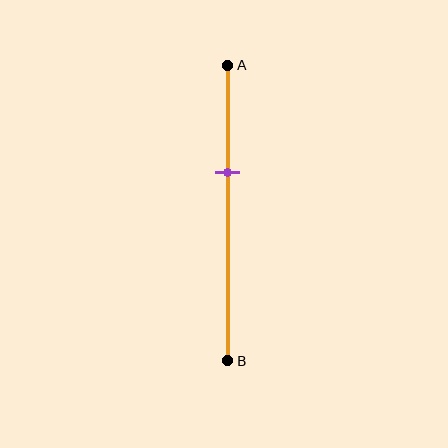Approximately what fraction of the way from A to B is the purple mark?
The purple mark is approximately 35% of the way from A to B.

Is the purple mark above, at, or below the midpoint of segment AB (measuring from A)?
The purple mark is above the midpoint of segment AB.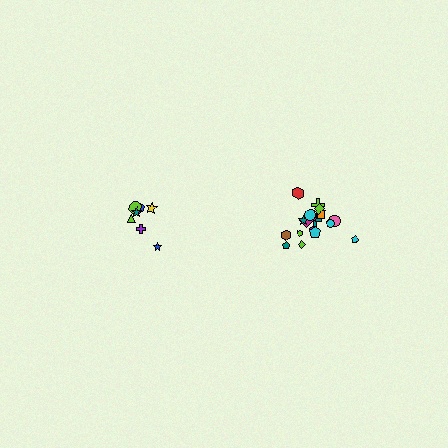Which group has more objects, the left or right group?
The right group.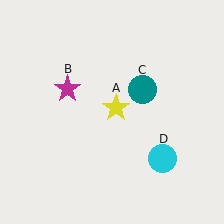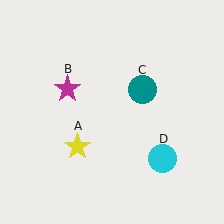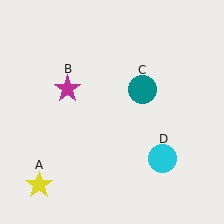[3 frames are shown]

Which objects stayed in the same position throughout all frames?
Magenta star (object B) and teal circle (object C) and cyan circle (object D) remained stationary.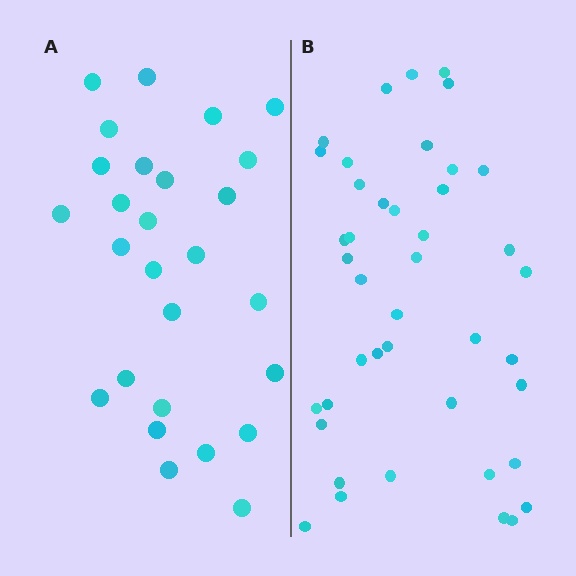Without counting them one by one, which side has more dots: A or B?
Region B (the right region) has more dots.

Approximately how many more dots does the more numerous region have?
Region B has approximately 15 more dots than region A.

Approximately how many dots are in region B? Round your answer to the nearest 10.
About 40 dots. (The exact count is 42, which rounds to 40.)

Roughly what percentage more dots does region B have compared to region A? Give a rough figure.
About 55% more.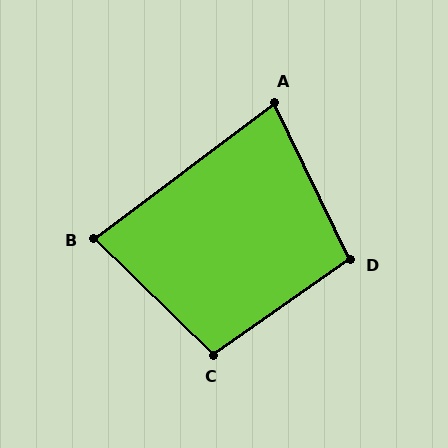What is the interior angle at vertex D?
Approximately 99 degrees (obtuse).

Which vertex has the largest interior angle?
C, at approximately 101 degrees.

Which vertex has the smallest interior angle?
A, at approximately 79 degrees.